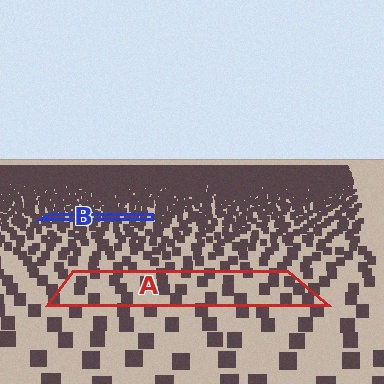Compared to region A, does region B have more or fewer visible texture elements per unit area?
Region B has more texture elements per unit area — they are packed more densely because it is farther away.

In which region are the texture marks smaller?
The texture marks are smaller in region B, because it is farther away.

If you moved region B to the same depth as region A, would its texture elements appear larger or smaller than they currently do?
They would appear larger. At a closer depth, the same texture elements are projected at a bigger on-screen size.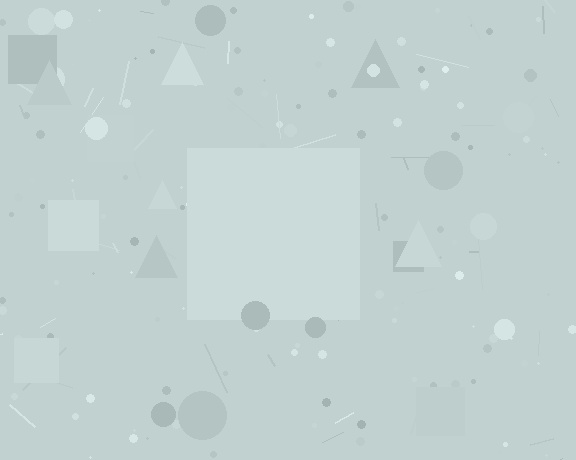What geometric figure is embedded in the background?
A square is embedded in the background.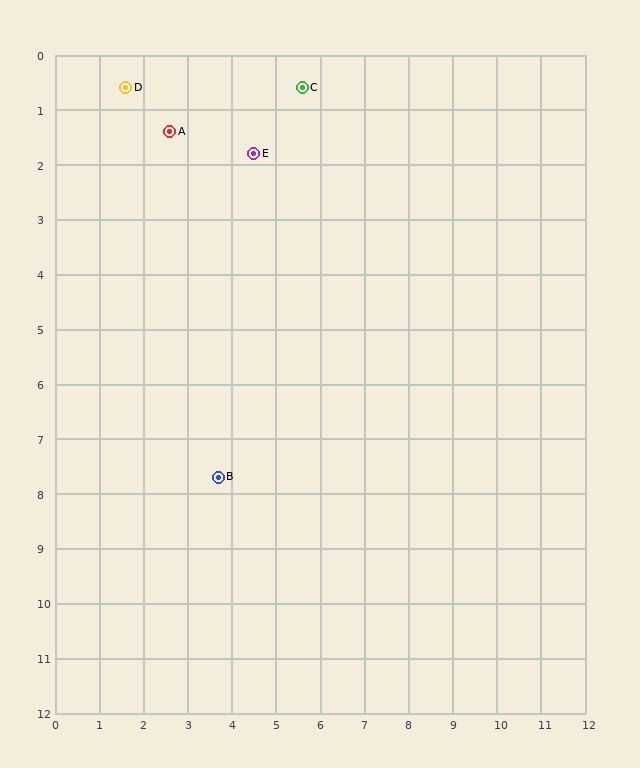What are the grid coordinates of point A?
Point A is at approximately (2.6, 1.4).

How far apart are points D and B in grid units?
Points D and B are about 7.4 grid units apart.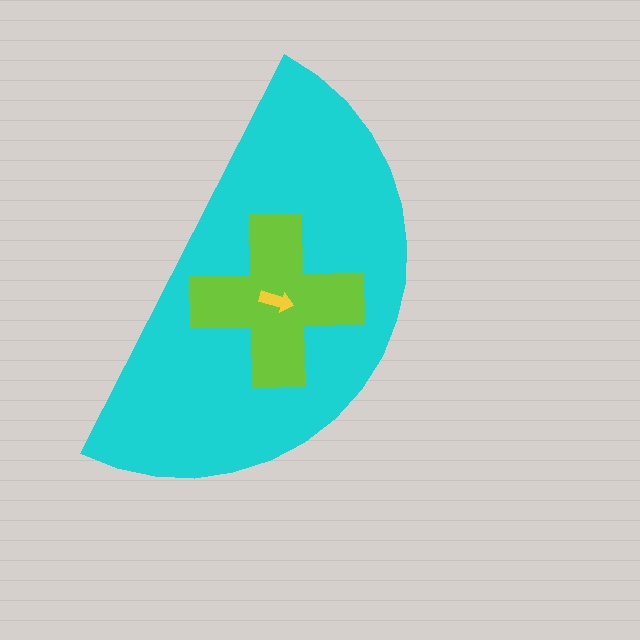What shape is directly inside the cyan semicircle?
The lime cross.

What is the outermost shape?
The cyan semicircle.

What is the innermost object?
The yellow arrow.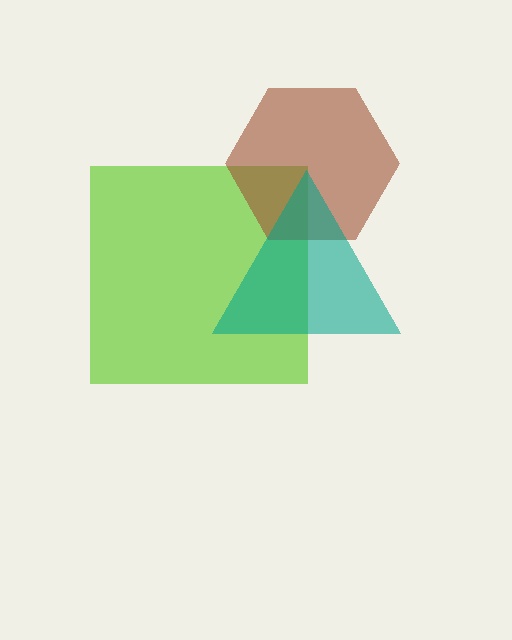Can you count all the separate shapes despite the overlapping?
Yes, there are 3 separate shapes.